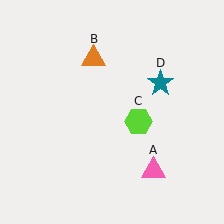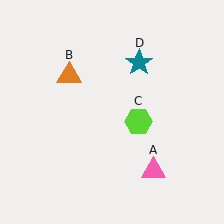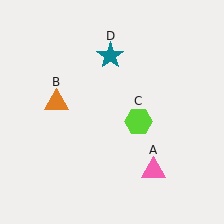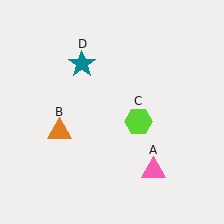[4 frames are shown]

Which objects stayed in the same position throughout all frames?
Pink triangle (object A) and lime hexagon (object C) remained stationary.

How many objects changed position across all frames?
2 objects changed position: orange triangle (object B), teal star (object D).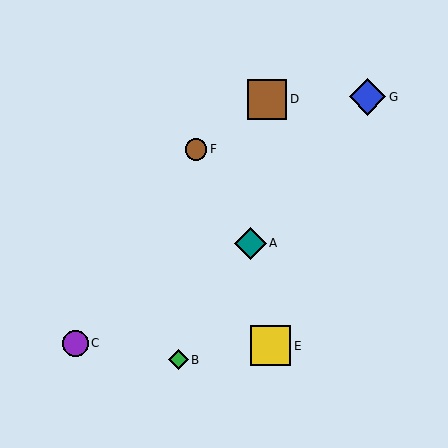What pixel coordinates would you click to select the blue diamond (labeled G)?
Click at (367, 97) to select the blue diamond G.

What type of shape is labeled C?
Shape C is a purple circle.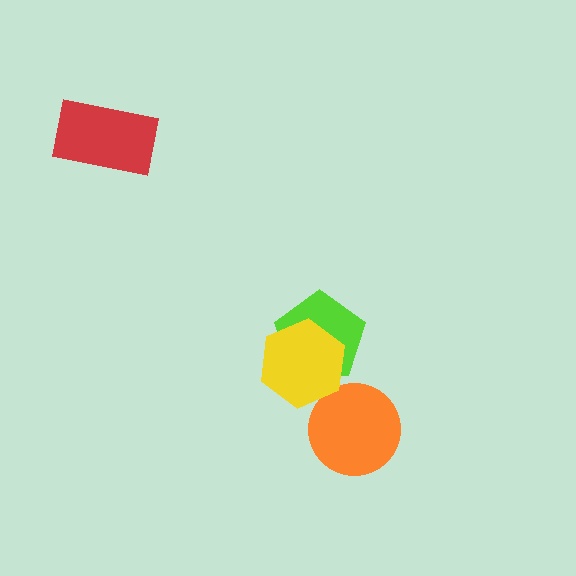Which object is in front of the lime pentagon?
The yellow hexagon is in front of the lime pentagon.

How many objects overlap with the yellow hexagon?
1 object overlaps with the yellow hexagon.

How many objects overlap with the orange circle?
0 objects overlap with the orange circle.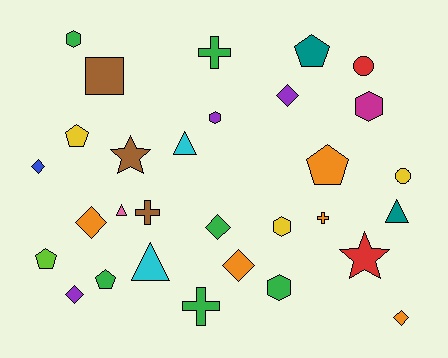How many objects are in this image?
There are 30 objects.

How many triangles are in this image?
There are 4 triangles.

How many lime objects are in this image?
There is 1 lime object.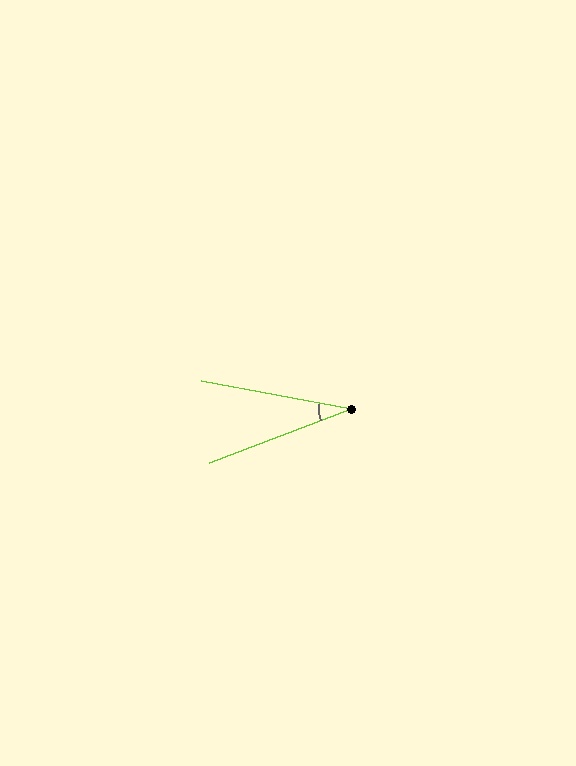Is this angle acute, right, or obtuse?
It is acute.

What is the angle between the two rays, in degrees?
Approximately 31 degrees.